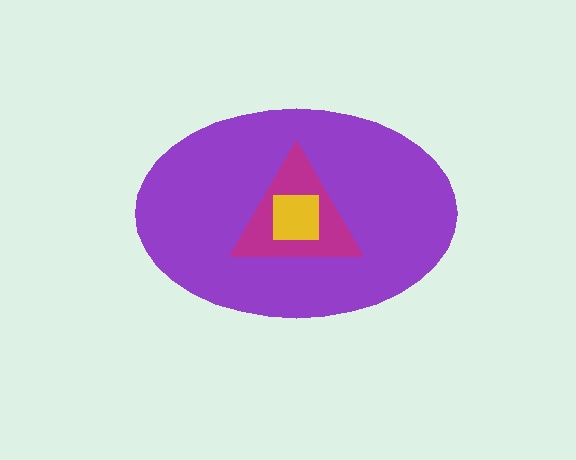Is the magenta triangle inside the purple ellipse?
Yes.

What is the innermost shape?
The yellow square.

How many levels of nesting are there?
3.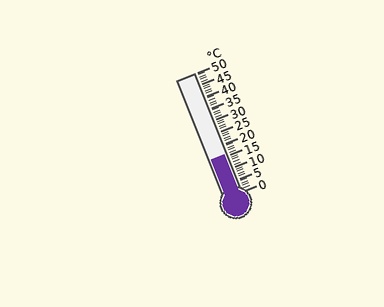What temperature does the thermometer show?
The thermometer shows approximately 16°C.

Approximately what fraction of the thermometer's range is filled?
The thermometer is filled to approximately 30% of its range.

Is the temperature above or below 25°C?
The temperature is below 25°C.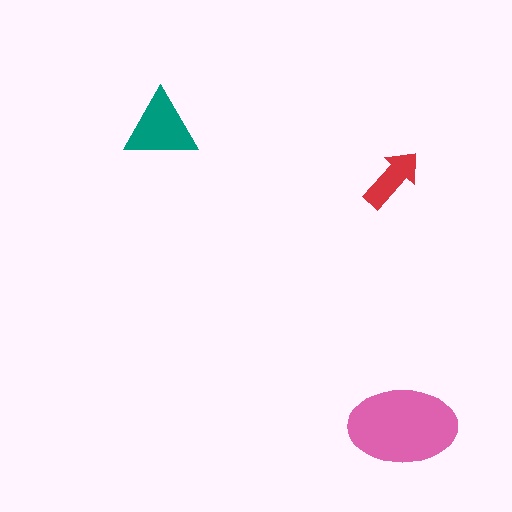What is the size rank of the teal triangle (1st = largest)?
2nd.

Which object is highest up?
The teal triangle is topmost.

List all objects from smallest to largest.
The red arrow, the teal triangle, the pink ellipse.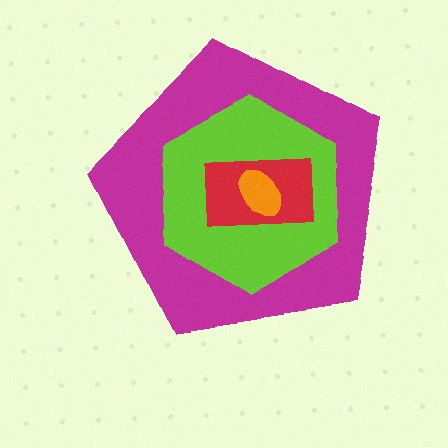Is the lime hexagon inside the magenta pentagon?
Yes.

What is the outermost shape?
The magenta pentagon.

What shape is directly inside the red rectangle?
The orange ellipse.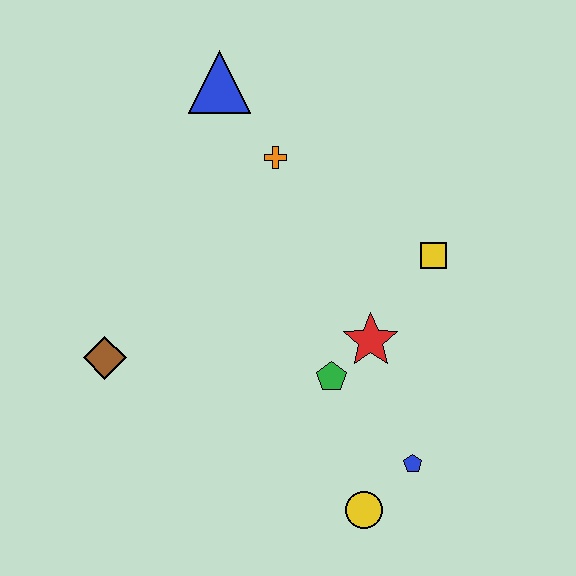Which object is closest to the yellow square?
The red star is closest to the yellow square.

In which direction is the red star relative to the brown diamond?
The red star is to the right of the brown diamond.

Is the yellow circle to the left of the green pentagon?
No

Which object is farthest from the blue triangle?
The yellow circle is farthest from the blue triangle.